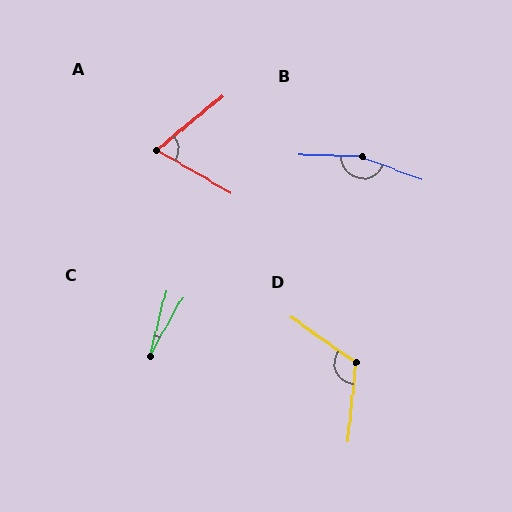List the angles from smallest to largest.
C (15°), A (70°), D (119°), B (161°).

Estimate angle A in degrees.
Approximately 70 degrees.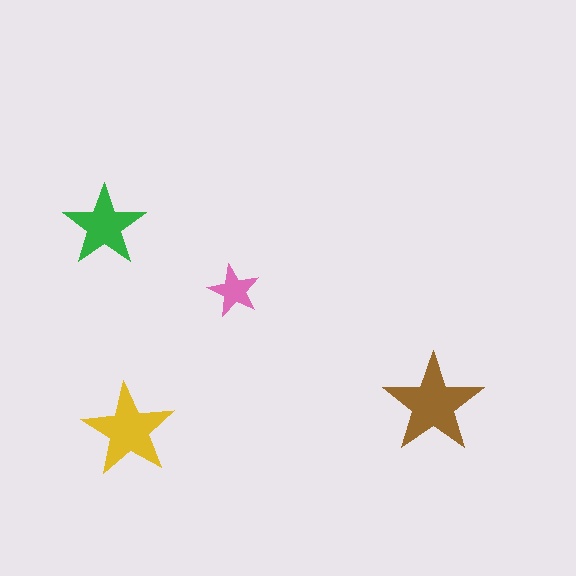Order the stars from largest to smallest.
the brown one, the yellow one, the green one, the pink one.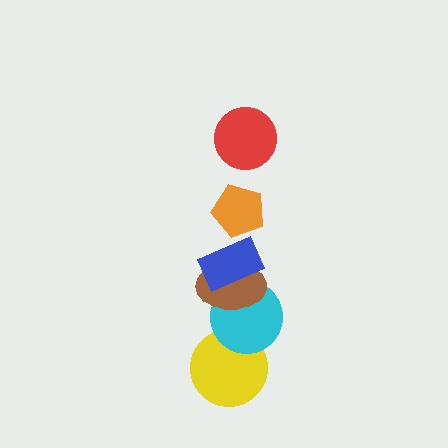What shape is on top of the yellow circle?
The cyan circle is on top of the yellow circle.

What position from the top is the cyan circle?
The cyan circle is 5th from the top.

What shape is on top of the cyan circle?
The brown ellipse is on top of the cyan circle.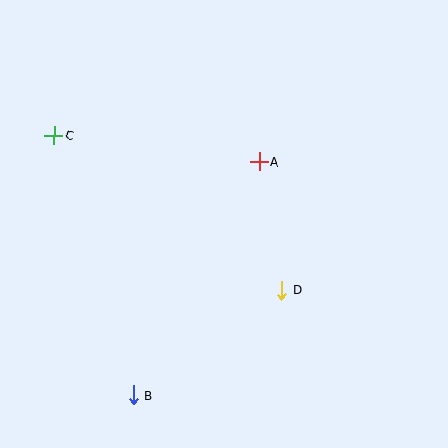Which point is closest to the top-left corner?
Point C is closest to the top-left corner.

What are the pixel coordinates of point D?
Point D is at (282, 290).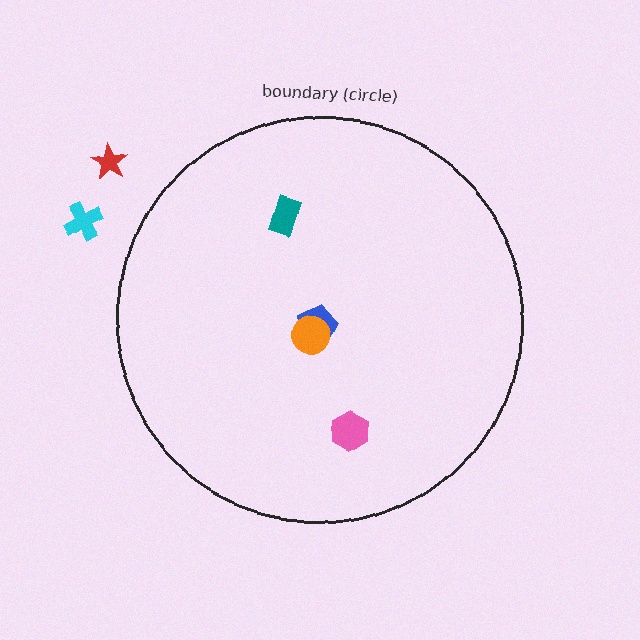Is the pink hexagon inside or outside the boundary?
Inside.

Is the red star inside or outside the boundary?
Outside.